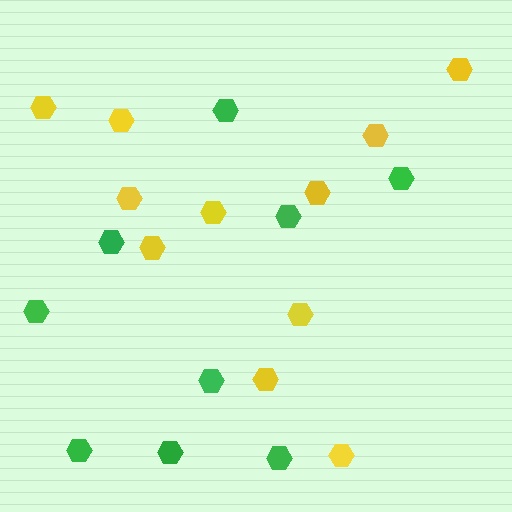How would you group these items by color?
There are 2 groups: one group of green hexagons (9) and one group of yellow hexagons (11).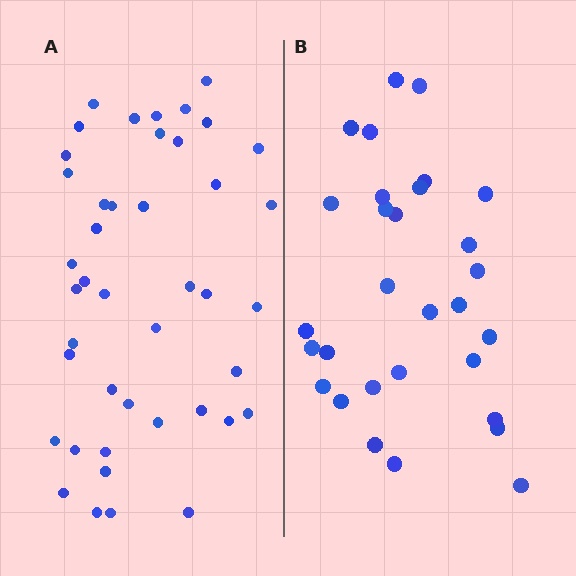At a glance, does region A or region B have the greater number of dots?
Region A (the left region) has more dots.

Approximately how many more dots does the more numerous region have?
Region A has approximately 15 more dots than region B.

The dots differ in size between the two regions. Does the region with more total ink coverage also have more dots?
No. Region B has more total ink coverage because its dots are larger, but region A actually contains more individual dots. Total area can be misleading — the number of items is what matters here.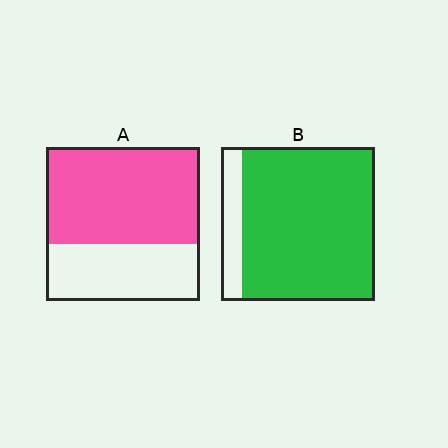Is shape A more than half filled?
Yes.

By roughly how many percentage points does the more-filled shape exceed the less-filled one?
By roughly 25 percentage points (B over A).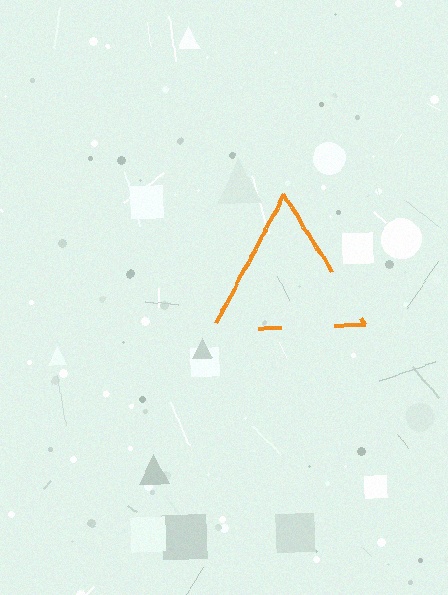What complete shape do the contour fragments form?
The contour fragments form a triangle.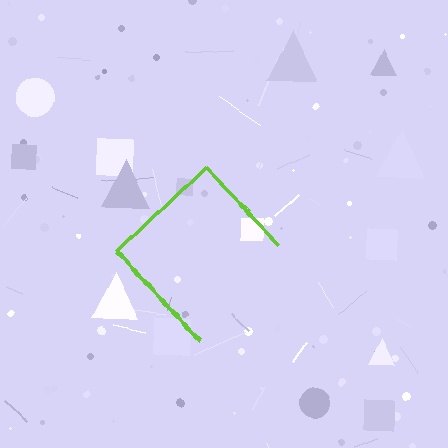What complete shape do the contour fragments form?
The contour fragments form a diamond.